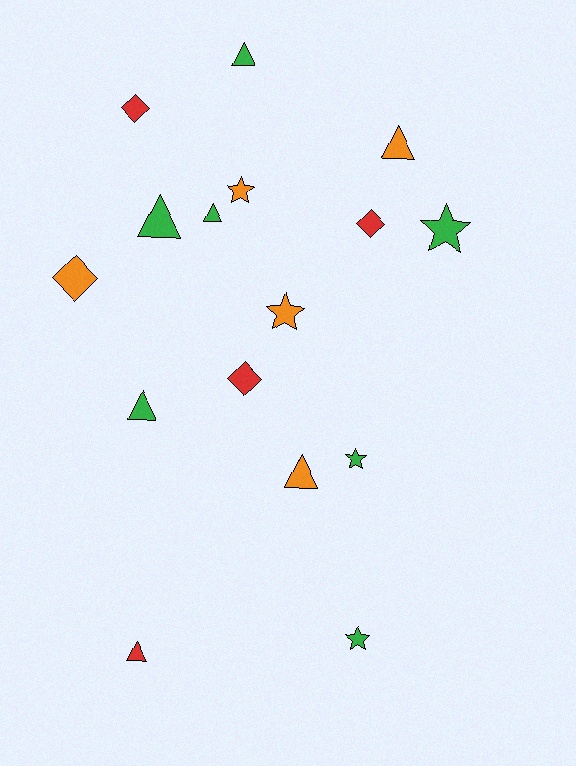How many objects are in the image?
There are 16 objects.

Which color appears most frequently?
Green, with 7 objects.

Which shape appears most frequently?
Triangle, with 7 objects.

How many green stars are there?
There are 3 green stars.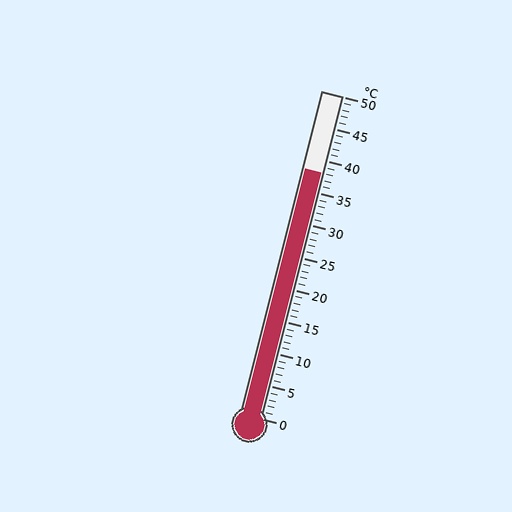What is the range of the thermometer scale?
The thermometer scale ranges from 0°C to 50°C.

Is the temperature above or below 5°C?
The temperature is above 5°C.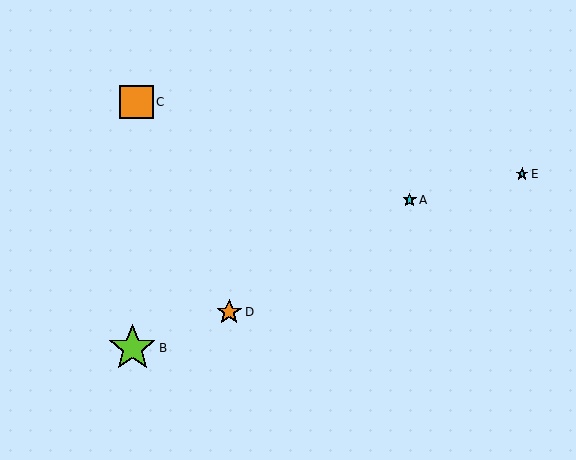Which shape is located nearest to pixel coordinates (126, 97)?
The orange square (labeled C) at (137, 102) is nearest to that location.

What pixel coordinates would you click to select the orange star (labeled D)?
Click at (229, 312) to select the orange star D.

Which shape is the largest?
The lime star (labeled B) is the largest.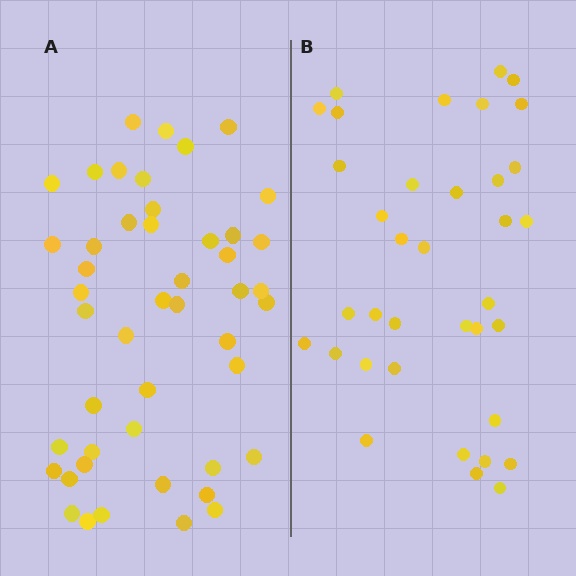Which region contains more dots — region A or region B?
Region A (the left region) has more dots.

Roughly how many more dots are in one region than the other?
Region A has roughly 12 or so more dots than region B.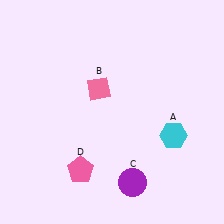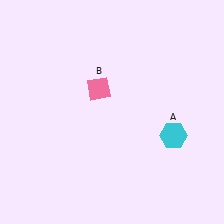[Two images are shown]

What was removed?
The purple circle (C), the pink pentagon (D) were removed in Image 2.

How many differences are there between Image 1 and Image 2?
There are 2 differences between the two images.